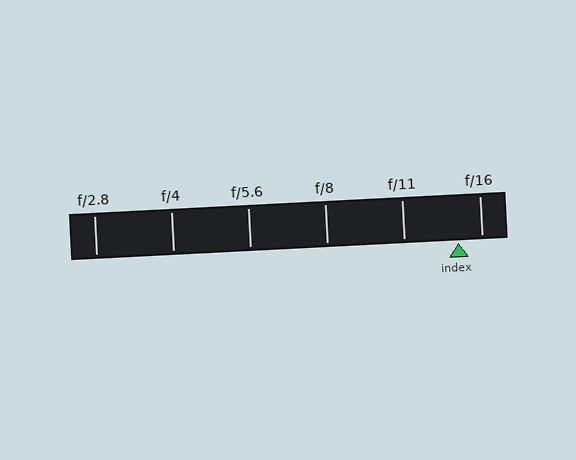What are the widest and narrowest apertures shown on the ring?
The widest aperture shown is f/2.8 and the narrowest is f/16.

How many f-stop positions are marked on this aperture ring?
There are 6 f-stop positions marked.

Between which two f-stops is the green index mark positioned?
The index mark is between f/11 and f/16.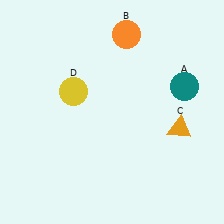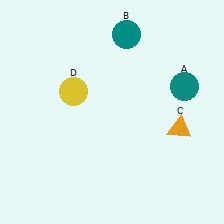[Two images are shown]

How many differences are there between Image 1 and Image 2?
There is 1 difference between the two images.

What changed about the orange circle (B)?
In Image 1, B is orange. In Image 2, it changed to teal.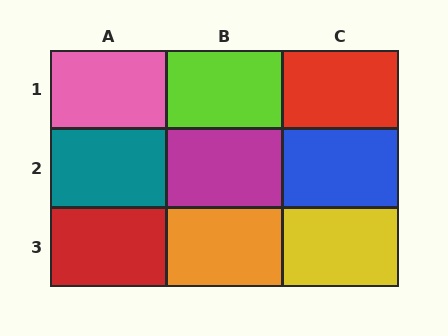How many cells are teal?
1 cell is teal.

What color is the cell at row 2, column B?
Magenta.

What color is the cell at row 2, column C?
Blue.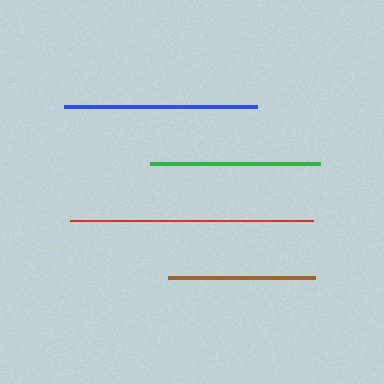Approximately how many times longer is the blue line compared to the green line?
The blue line is approximately 1.1 times the length of the green line.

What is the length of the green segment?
The green segment is approximately 170 pixels long.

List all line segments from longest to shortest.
From longest to shortest: red, blue, green, brown.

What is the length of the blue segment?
The blue segment is approximately 193 pixels long.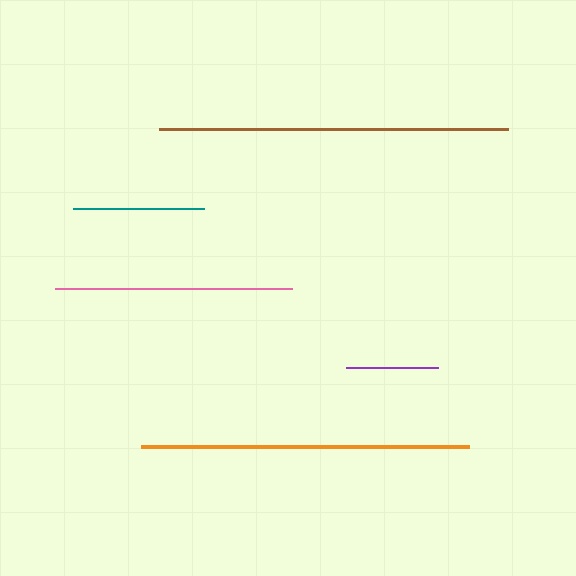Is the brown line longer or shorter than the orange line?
The brown line is longer than the orange line.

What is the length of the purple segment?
The purple segment is approximately 91 pixels long.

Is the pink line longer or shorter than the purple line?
The pink line is longer than the purple line.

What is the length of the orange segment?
The orange segment is approximately 328 pixels long.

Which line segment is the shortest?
The purple line is the shortest at approximately 91 pixels.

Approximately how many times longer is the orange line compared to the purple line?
The orange line is approximately 3.6 times the length of the purple line.